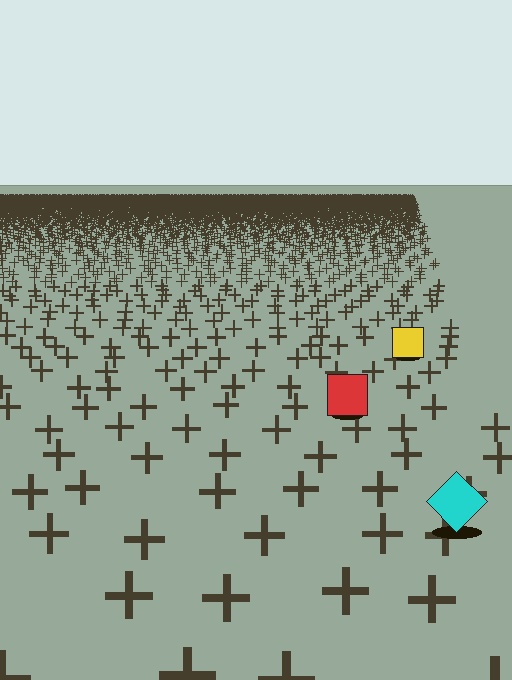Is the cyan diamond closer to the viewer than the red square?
Yes. The cyan diamond is closer — you can tell from the texture gradient: the ground texture is coarser near it.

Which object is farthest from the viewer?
The yellow square is farthest from the viewer. It appears smaller and the ground texture around it is denser.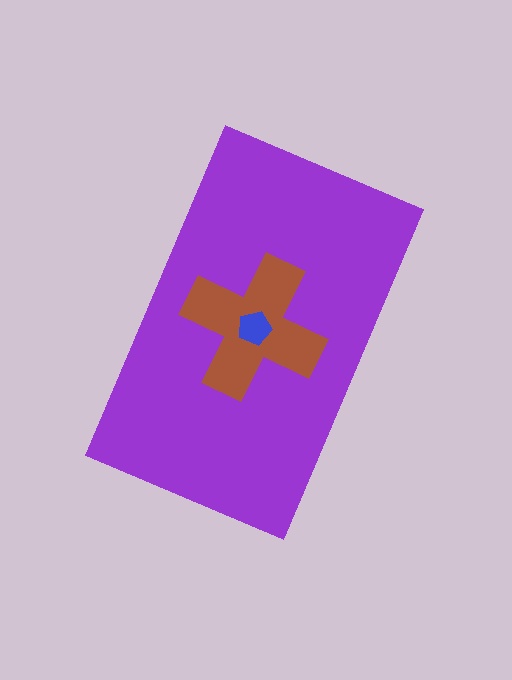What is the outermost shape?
The purple rectangle.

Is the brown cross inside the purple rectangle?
Yes.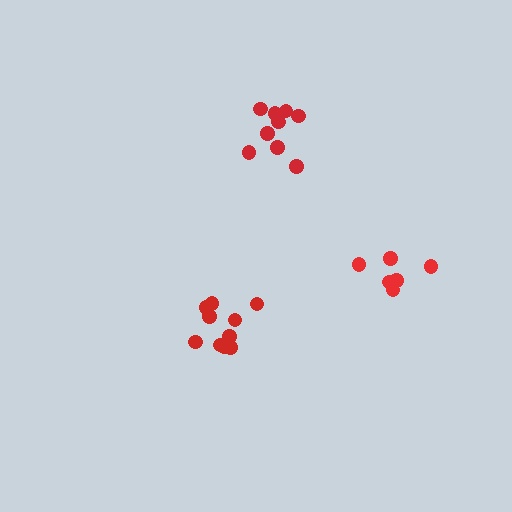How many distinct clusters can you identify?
There are 3 distinct clusters.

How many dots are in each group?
Group 1: 9 dots, Group 2: 10 dots, Group 3: 6 dots (25 total).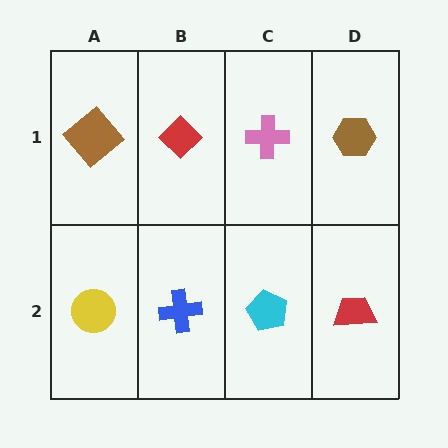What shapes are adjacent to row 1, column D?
A red trapezoid (row 2, column D), a pink cross (row 1, column C).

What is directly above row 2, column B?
A red diamond.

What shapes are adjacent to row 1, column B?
A blue cross (row 2, column B), a brown diamond (row 1, column A), a pink cross (row 1, column C).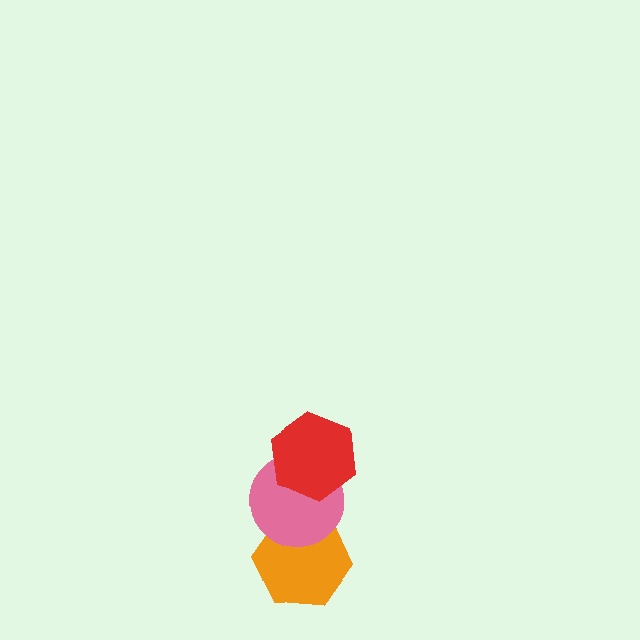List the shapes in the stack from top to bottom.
From top to bottom: the red hexagon, the pink circle, the orange hexagon.